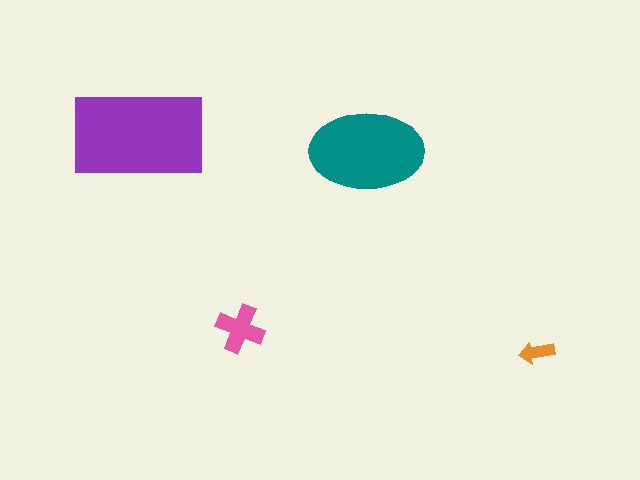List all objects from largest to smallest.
The purple rectangle, the teal ellipse, the pink cross, the orange arrow.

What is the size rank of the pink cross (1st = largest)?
3rd.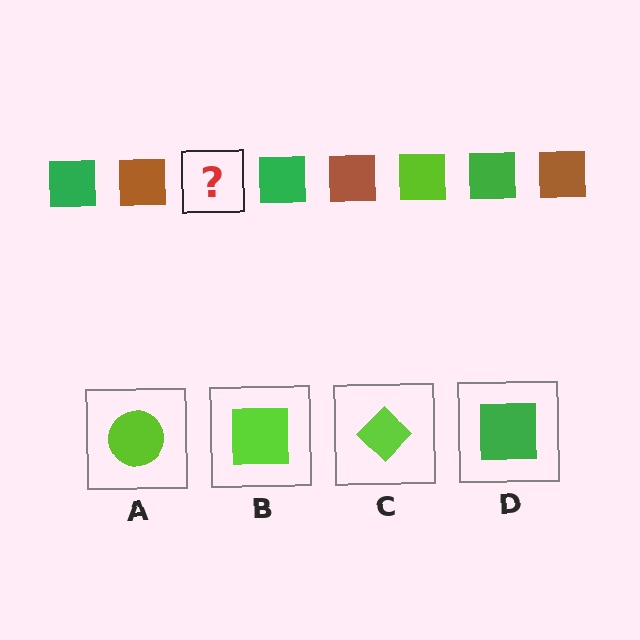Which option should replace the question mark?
Option B.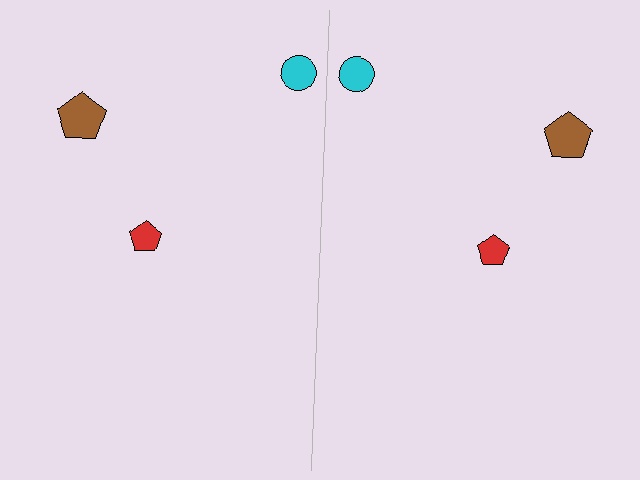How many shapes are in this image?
There are 6 shapes in this image.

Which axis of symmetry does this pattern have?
The pattern has a vertical axis of symmetry running through the center of the image.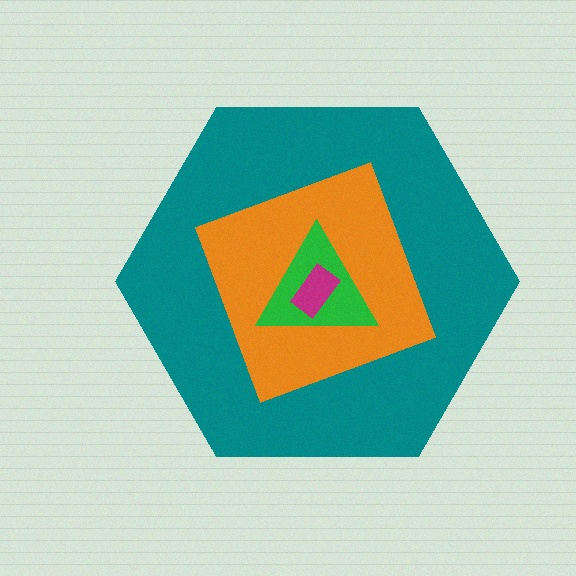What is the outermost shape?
The teal hexagon.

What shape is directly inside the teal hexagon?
The orange square.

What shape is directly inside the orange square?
The green triangle.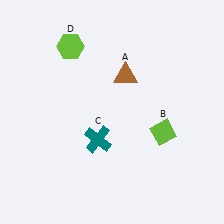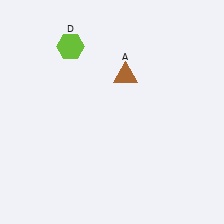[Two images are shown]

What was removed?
The teal cross (C), the lime diamond (B) were removed in Image 2.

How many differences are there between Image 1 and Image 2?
There are 2 differences between the two images.